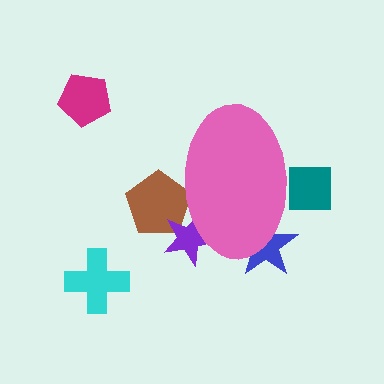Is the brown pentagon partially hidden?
Yes, the brown pentagon is partially hidden behind the pink ellipse.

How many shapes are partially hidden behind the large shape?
4 shapes are partially hidden.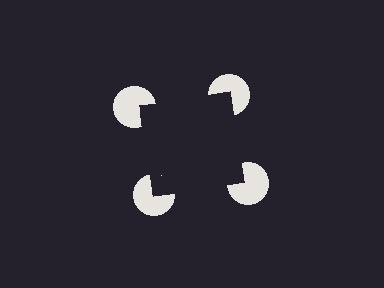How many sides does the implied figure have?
4 sides.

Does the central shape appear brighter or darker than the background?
It typically appears slightly darker than the background, even though no actual brightness change is drawn.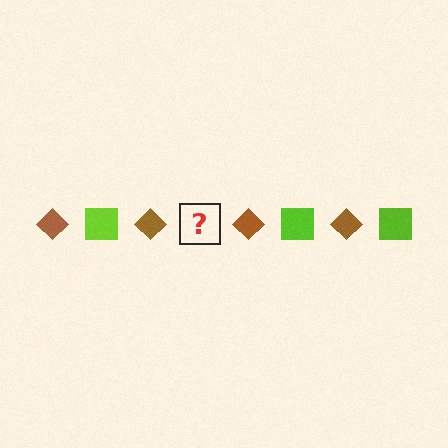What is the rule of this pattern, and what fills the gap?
The rule is that the pattern alternates between brown diamond and lime square. The gap should be filled with a lime square.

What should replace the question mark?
The question mark should be replaced with a lime square.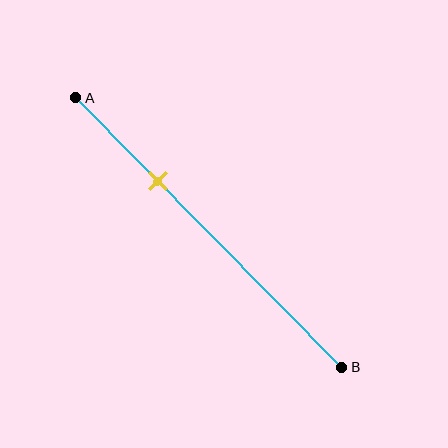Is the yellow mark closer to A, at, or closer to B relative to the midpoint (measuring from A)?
The yellow mark is closer to point A than the midpoint of segment AB.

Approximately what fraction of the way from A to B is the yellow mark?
The yellow mark is approximately 30% of the way from A to B.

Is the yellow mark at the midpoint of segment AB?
No, the mark is at about 30% from A, not at the 50% midpoint.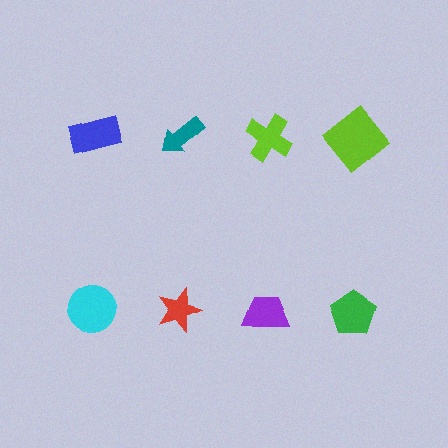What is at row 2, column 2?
A red star.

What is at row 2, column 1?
A cyan circle.